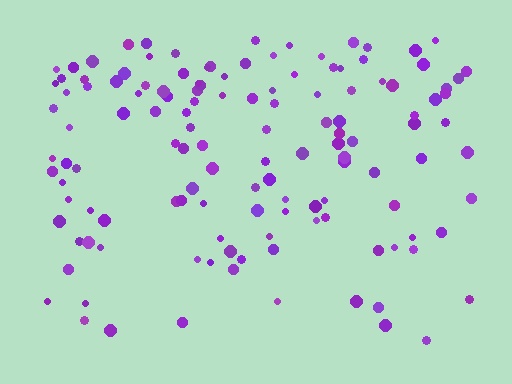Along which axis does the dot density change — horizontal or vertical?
Vertical.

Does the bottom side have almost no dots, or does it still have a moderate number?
Still a moderate number, just noticeably fewer than the top.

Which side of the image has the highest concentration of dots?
The top.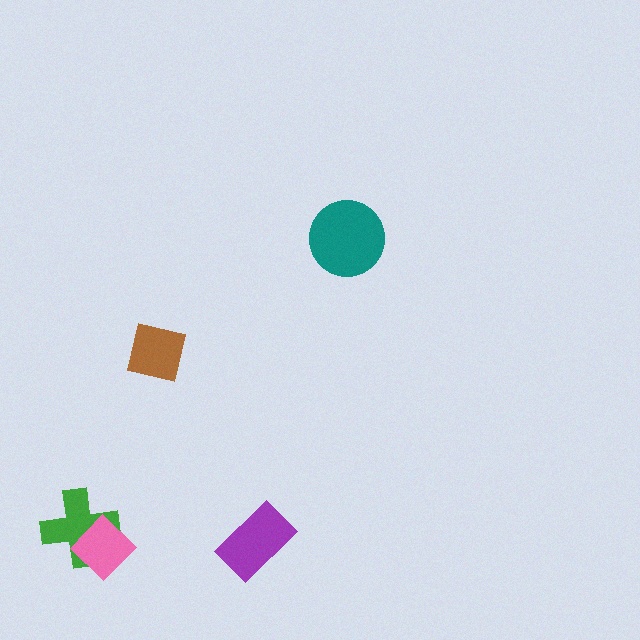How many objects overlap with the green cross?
1 object overlaps with the green cross.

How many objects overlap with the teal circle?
0 objects overlap with the teal circle.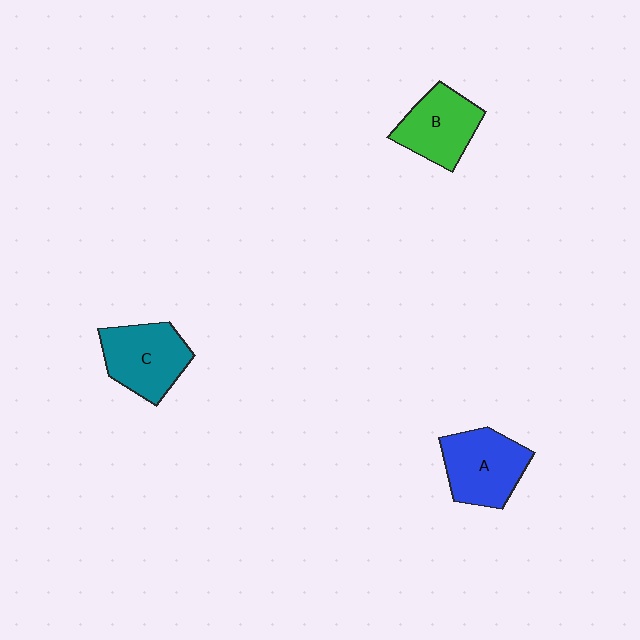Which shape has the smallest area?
Shape B (green).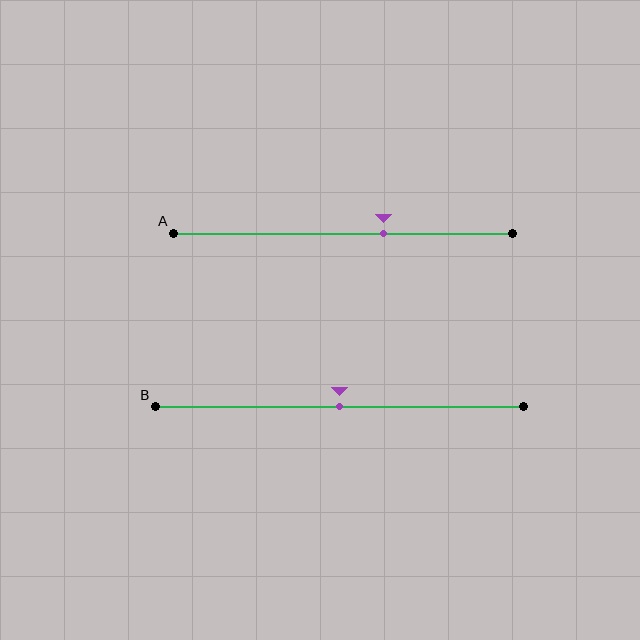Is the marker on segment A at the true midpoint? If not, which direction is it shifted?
No, the marker on segment A is shifted to the right by about 12% of the segment length.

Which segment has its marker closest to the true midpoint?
Segment B has its marker closest to the true midpoint.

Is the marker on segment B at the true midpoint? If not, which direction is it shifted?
Yes, the marker on segment B is at the true midpoint.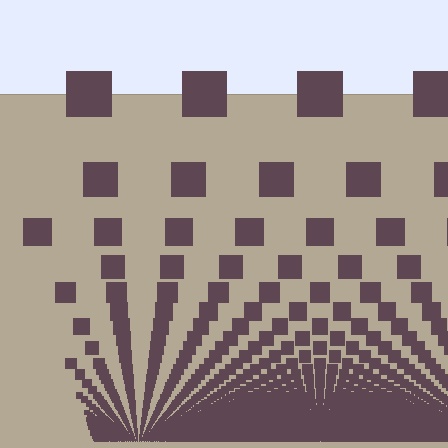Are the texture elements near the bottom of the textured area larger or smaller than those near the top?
Smaller. The gradient is inverted — elements near the bottom are smaller and denser.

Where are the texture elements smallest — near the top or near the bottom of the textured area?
Near the bottom.